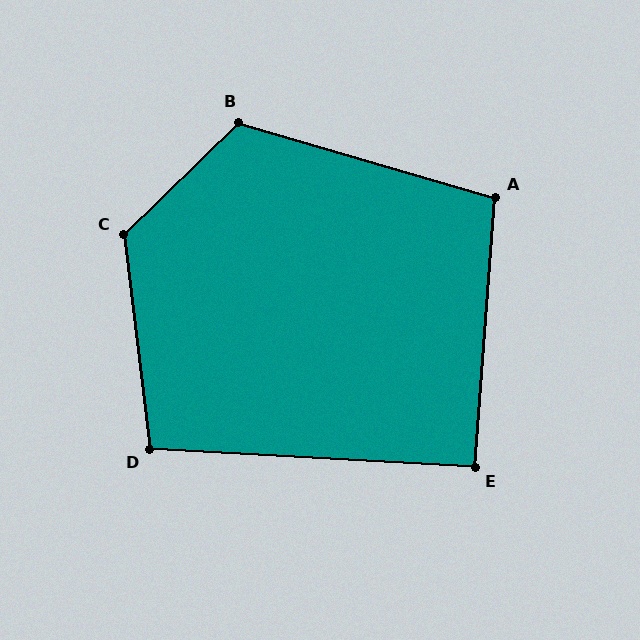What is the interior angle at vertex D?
Approximately 100 degrees (obtuse).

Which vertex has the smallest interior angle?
E, at approximately 91 degrees.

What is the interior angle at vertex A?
Approximately 102 degrees (obtuse).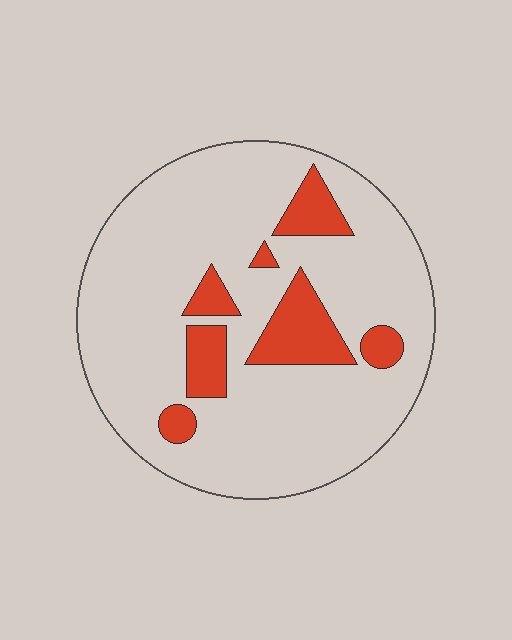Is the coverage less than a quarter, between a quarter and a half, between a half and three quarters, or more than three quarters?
Less than a quarter.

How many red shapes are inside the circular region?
7.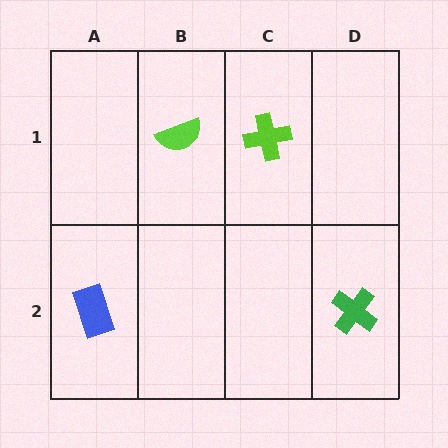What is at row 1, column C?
A lime cross.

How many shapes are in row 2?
2 shapes.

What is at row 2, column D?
A green cross.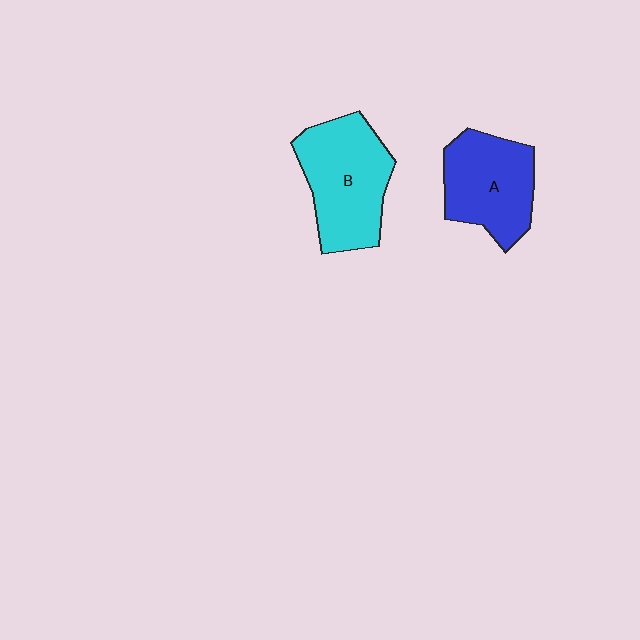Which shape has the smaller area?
Shape A (blue).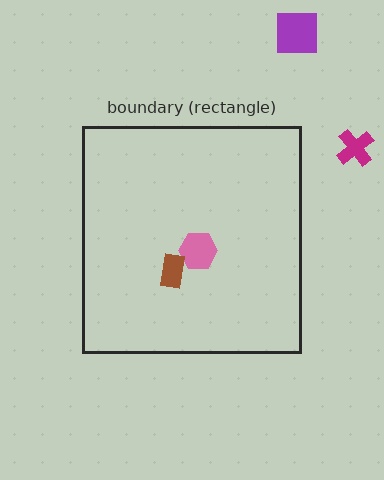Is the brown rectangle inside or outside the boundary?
Inside.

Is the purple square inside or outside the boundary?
Outside.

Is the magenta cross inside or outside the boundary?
Outside.